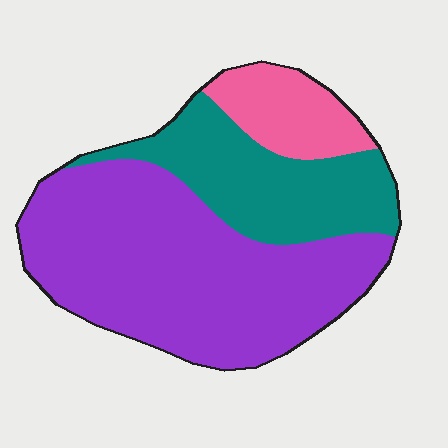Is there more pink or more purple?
Purple.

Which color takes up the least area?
Pink, at roughly 15%.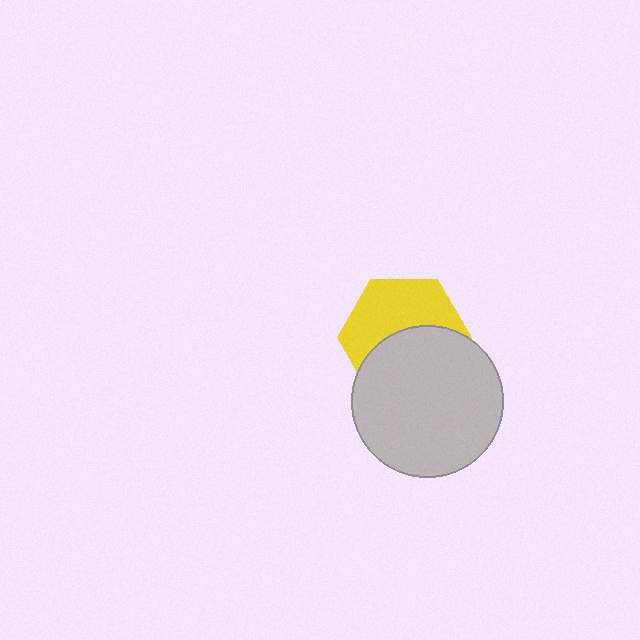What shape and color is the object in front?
The object in front is a light gray circle.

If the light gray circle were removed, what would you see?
You would see the complete yellow hexagon.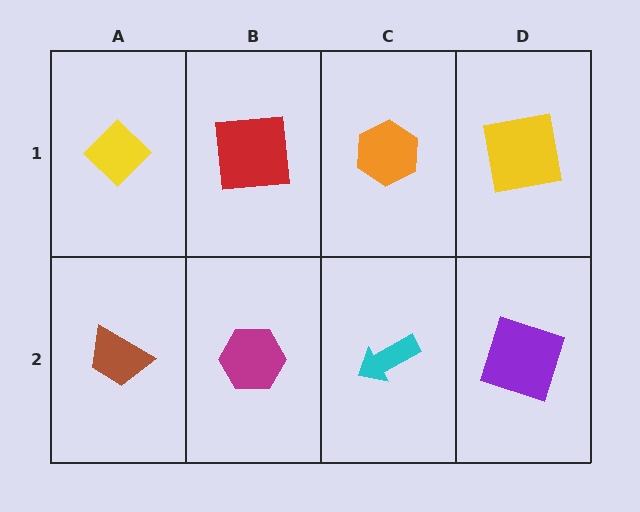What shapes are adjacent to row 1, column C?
A cyan arrow (row 2, column C), a red square (row 1, column B), a yellow square (row 1, column D).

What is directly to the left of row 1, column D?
An orange hexagon.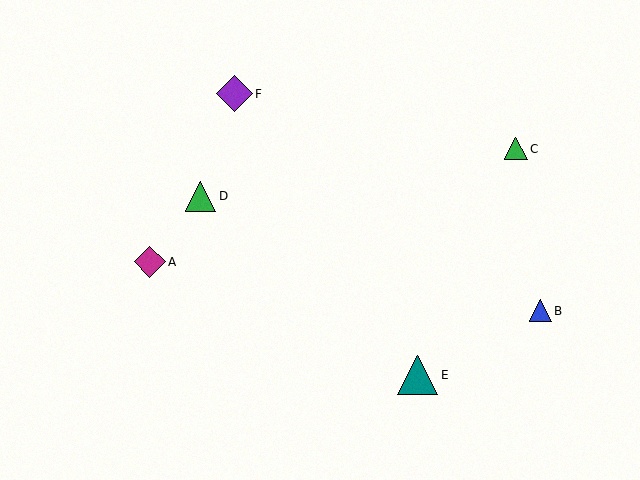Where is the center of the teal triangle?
The center of the teal triangle is at (418, 375).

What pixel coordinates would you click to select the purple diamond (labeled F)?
Click at (234, 94) to select the purple diamond F.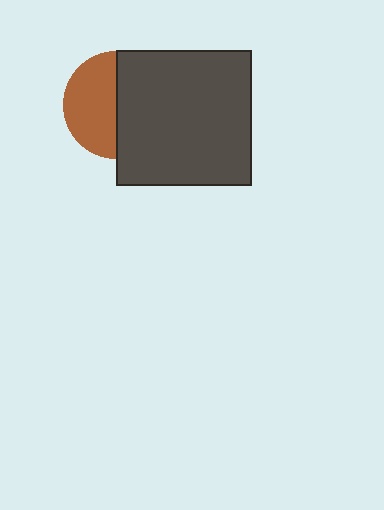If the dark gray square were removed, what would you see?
You would see the complete brown circle.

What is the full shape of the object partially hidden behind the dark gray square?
The partially hidden object is a brown circle.